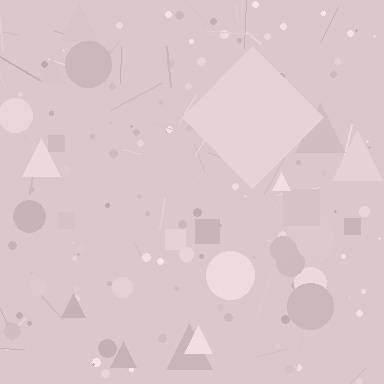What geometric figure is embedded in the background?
A diamond is embedded in the background.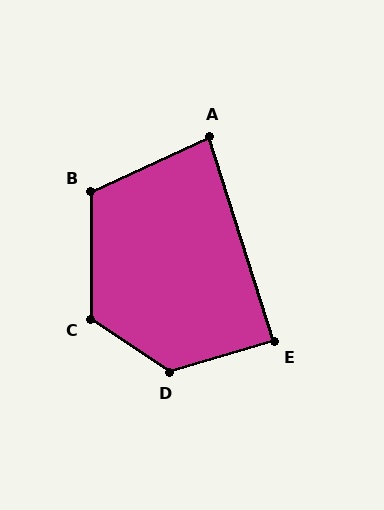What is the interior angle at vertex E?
Approximately 89 degrees (approximately right).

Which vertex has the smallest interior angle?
A, at approximately 83 degrees.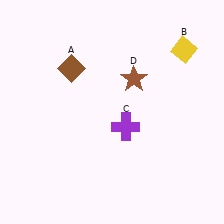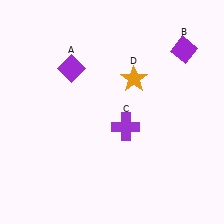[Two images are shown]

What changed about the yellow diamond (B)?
In Image 1, B is yellow. In Image 2, it changed to purple.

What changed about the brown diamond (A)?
In Image 1, A is brown. In Image 2, it changed to purple.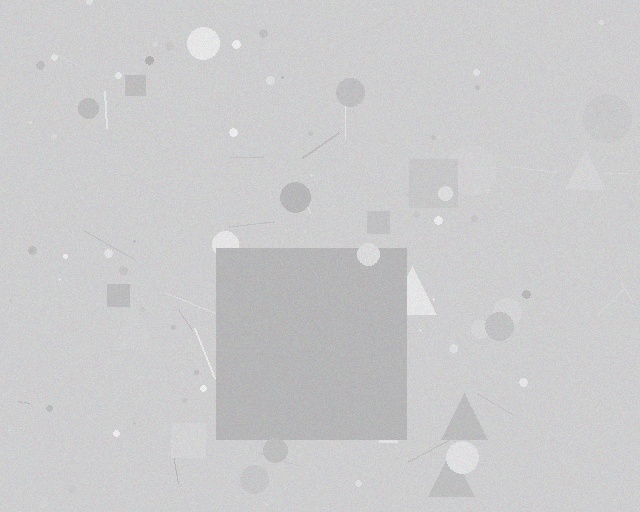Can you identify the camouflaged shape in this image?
The camouflaged shape is a square.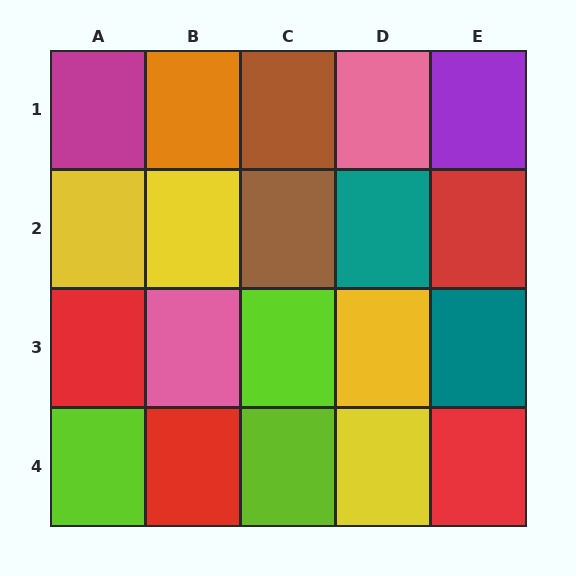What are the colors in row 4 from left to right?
Lime, red, lime, yellow, red.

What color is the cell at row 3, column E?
Teal.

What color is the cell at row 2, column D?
Teal.